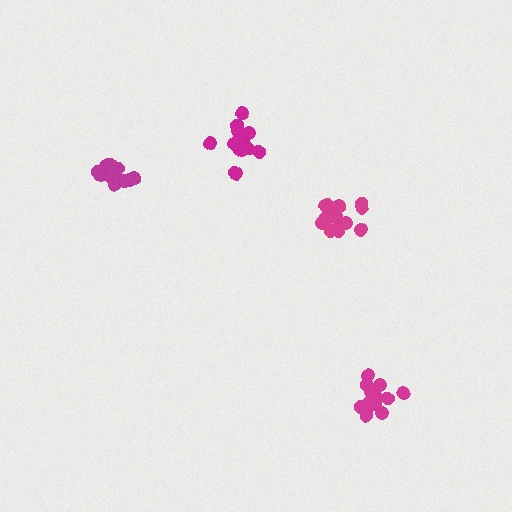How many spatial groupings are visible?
There are 4 spatial groupings.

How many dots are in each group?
Group 1: 16 dots, Group 2: 14 dots, Group 3: 17 dots, Group 4: 14 dots (61 total).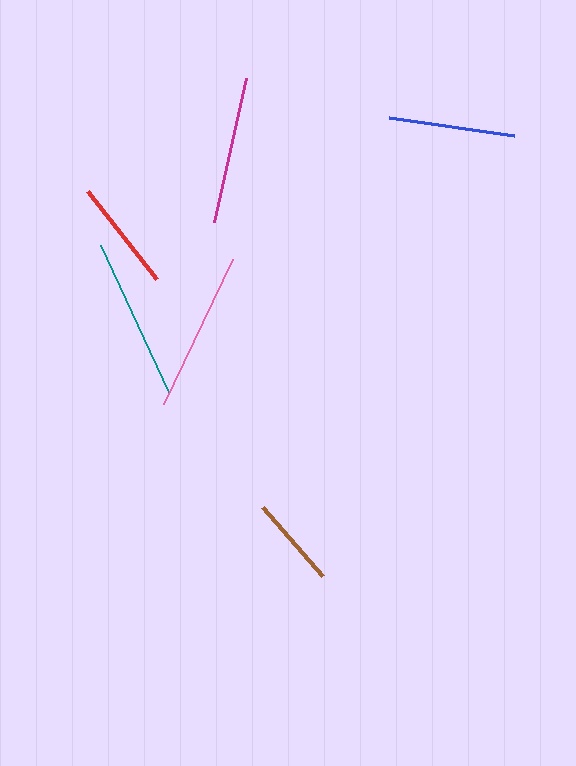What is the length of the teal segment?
The teal segment is approximately 162 pixels long.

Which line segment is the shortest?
The brown line is the shortest at approximately 92 pixels.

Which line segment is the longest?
The teal line is the longest at approximately 162 pixels.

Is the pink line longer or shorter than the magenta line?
The pink line is longer than the magenta line.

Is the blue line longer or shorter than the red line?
The blue line is longer than the red line.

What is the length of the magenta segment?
The magenta segment is approximately 148 pixels long.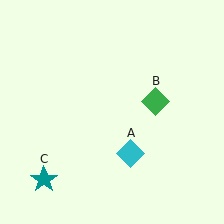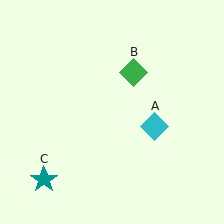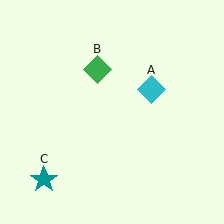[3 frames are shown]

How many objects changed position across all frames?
2 objects changed position: cyan diamond (object A), green diamond (object B).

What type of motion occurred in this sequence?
The cyan diamond (object A), green diamond (object B) rotated counterclockwise around the center of the scene.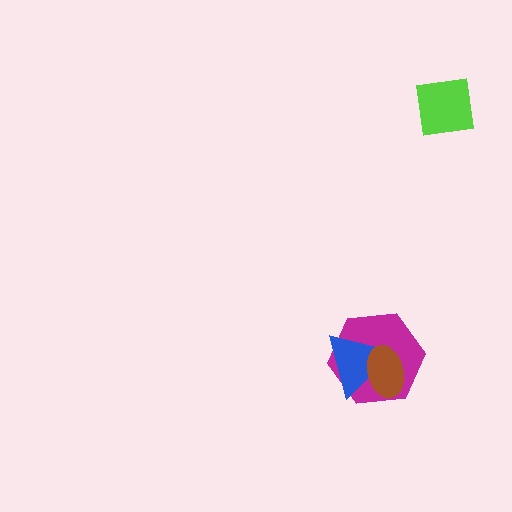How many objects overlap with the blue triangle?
2 objects overlap with the blue triangle.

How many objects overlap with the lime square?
0 objects overlap with the lime square.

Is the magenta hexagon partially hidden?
Yes, it is partially covered by another shape.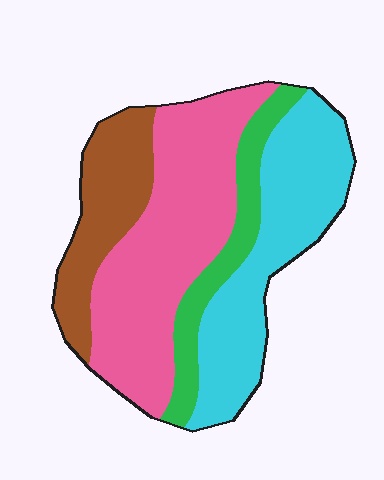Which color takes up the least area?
Green, at roughly 15%.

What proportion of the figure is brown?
Brown covers roughly 20% of the figure.